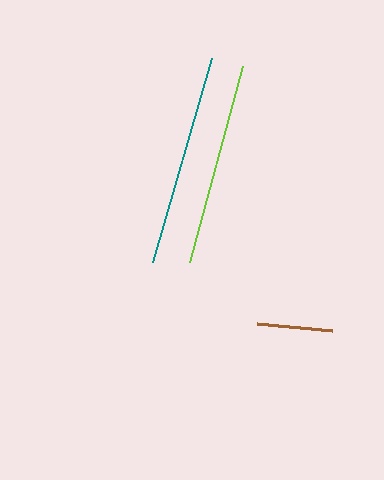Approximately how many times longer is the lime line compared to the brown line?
The lime line is approximately 2.7 times the length of the brown line.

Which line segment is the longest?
The teal line is the longest at approximately 212 pixels.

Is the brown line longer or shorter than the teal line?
The teal line is longer than the brown line.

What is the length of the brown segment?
The brown segment is approximately 76 pixels long.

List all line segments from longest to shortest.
From longest to shortest: teal, lime, brown.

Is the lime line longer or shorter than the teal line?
The teal line is longer than the lime line.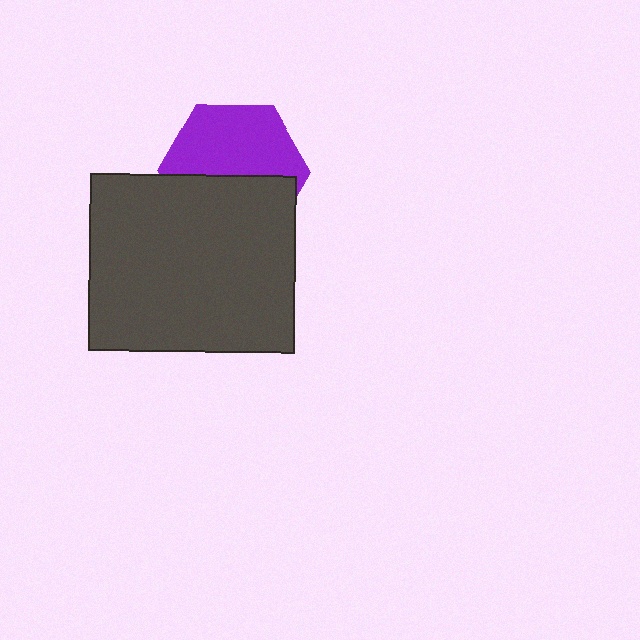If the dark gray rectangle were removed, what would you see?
You would see the complete purple hexagon.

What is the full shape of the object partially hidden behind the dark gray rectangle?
The partially hidden object is a purple hexagon.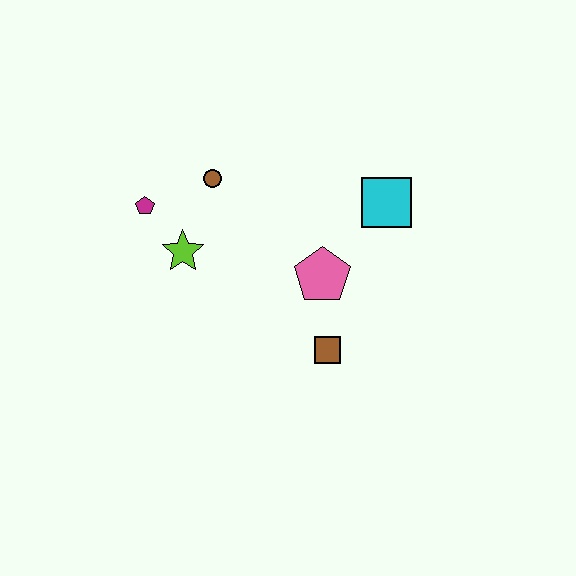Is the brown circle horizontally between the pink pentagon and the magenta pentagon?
Yes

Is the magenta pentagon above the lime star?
Yes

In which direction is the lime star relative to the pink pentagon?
The lime star is to the left of the pink pentagon.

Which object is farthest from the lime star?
The cyan square is farthest from the lime star.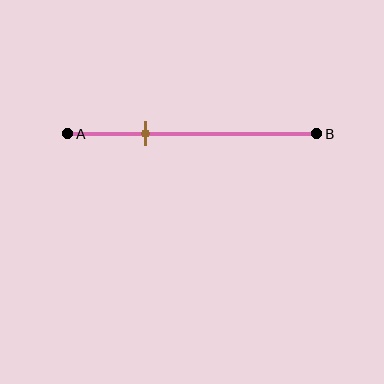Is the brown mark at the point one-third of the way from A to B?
Yes, the mark is approximately at the one-third point.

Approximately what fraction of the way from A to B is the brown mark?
The brown mark is approximately 30% of the way from A to B.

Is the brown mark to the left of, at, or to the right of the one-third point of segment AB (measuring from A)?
The brown mark is approximately at the one-third point of segment AB.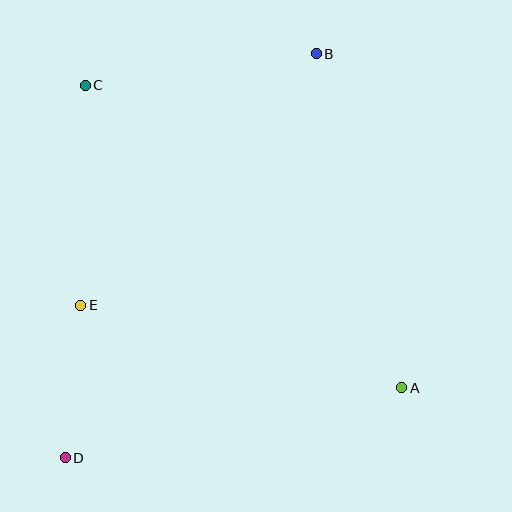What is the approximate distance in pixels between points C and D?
The distance between C and D is approximately 373 pixels.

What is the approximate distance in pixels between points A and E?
The distance between A and E is approximately 331 pixels.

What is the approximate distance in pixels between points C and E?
The distance between C and E is approximately 220 pixels.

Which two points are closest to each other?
Points D and E are closest to each other.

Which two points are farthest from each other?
Points B and D are farthest from each other.